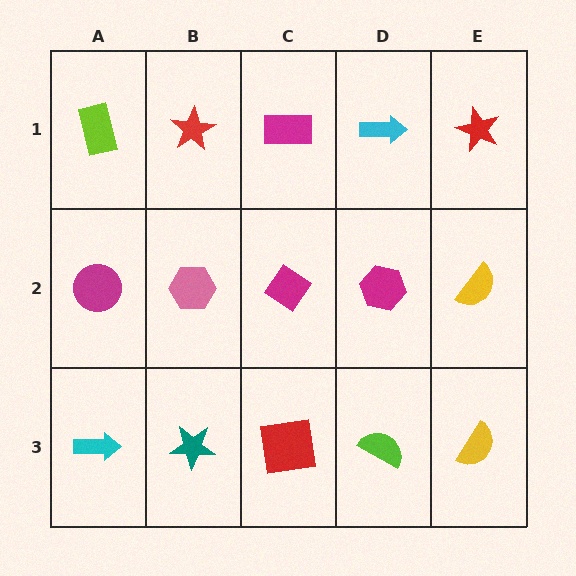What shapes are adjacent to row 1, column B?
A pink hexagon (row 2, column B), a lime rectangle (row 1, column A), a magenta rectangle (row 1, column C).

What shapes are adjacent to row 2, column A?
A lime rectangle (row 1, column A), a cyan arrow (row 3, column A), a pink hexagon (row 2, column B).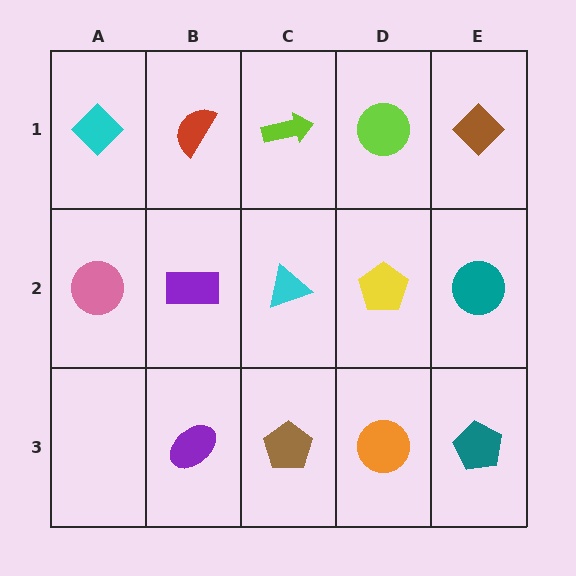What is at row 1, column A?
A cyan diamond.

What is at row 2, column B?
A purple rectangle.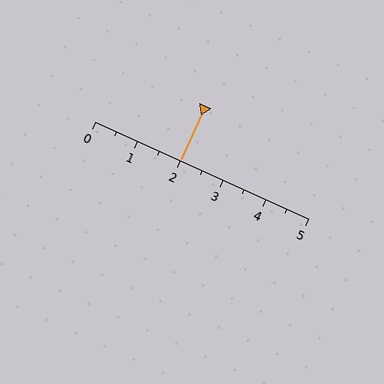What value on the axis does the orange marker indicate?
The marker indicates approximately 2.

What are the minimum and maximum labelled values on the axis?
The axis runs from 0 to 5.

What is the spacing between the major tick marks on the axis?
The major ticks are spaced 1 apart.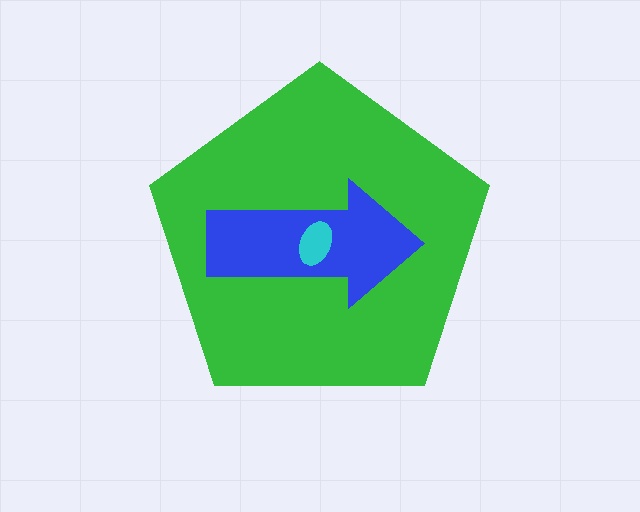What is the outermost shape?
The green pentagon.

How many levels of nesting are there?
3.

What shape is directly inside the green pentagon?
The blue arrow.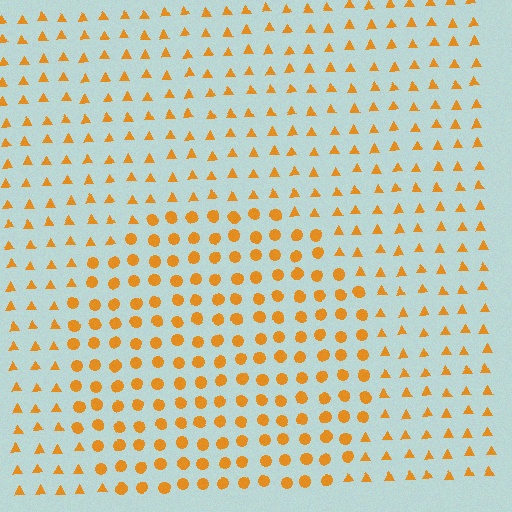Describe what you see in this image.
The image is filled with small orange elements arranged in a uniform grid. A circle-shaped region contains circles, while the surrounding area contains triangles. The boundary is defined purely by the change in element shape.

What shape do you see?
I see a circle.